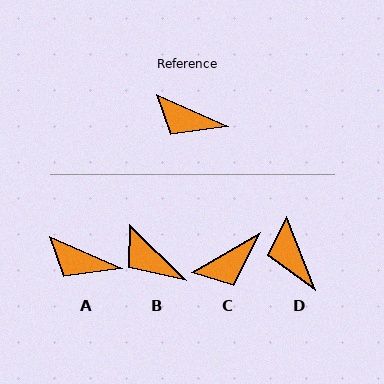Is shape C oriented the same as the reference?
No, it is off by about 55 degrees.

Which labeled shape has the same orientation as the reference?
A.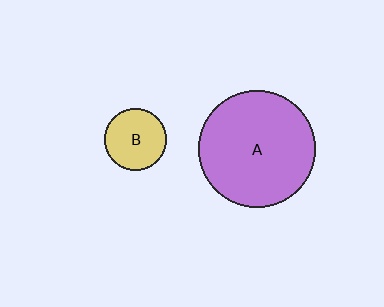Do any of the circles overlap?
No, none of the circles overlap.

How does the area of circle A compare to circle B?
Approximately 3.5 times.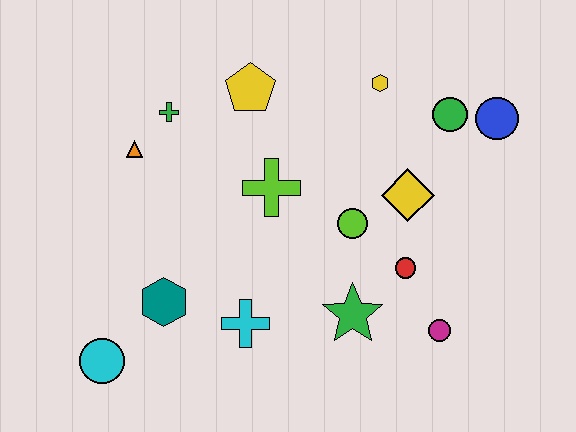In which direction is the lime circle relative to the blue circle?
The lime circle is to the left of the blue circle.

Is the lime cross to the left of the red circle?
Yes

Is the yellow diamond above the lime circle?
Yes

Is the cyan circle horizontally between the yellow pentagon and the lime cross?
No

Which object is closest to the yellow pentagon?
The green cross is closest to the yellow pentagon.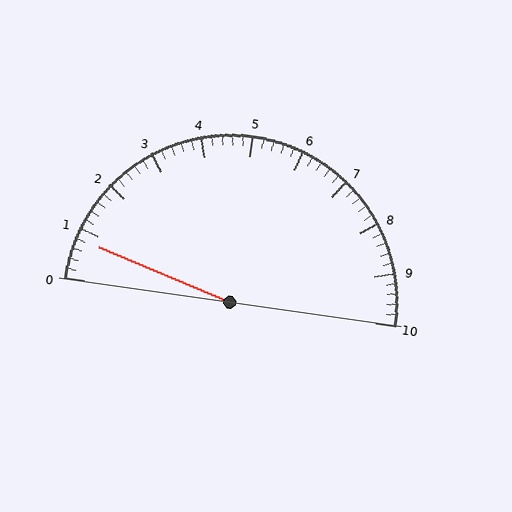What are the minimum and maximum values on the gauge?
The gauge ranges from 0 to 10.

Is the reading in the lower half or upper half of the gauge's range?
The reading is in the lower half of the range (0 to 10).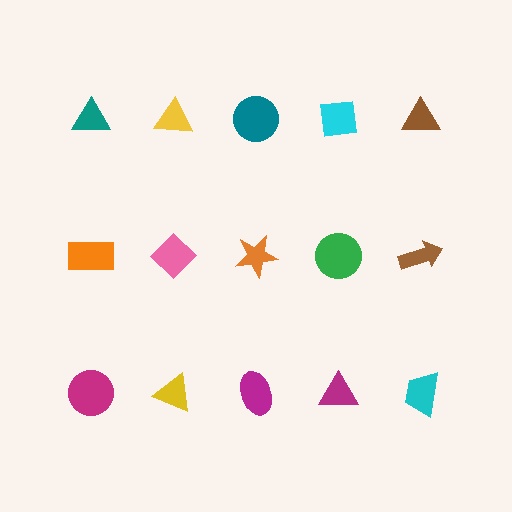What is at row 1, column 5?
A brown triangle.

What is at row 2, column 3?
An orange star.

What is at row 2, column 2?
A pink diamond.